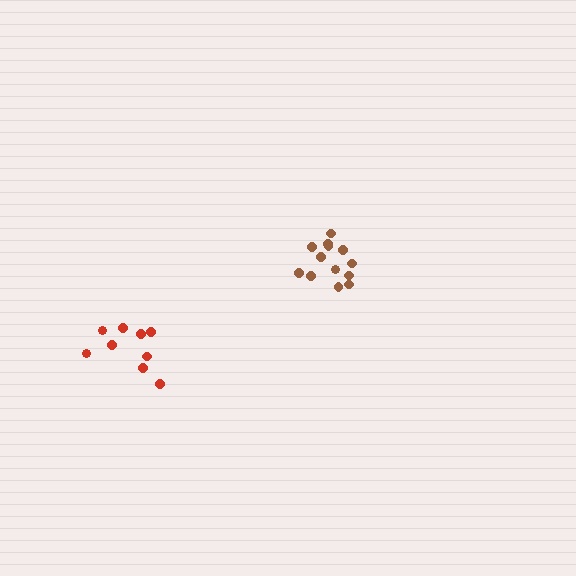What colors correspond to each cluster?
The clusters are colored: red, brown.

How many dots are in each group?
Group 1: 9 dots, Group 2: 13 dots (22 total).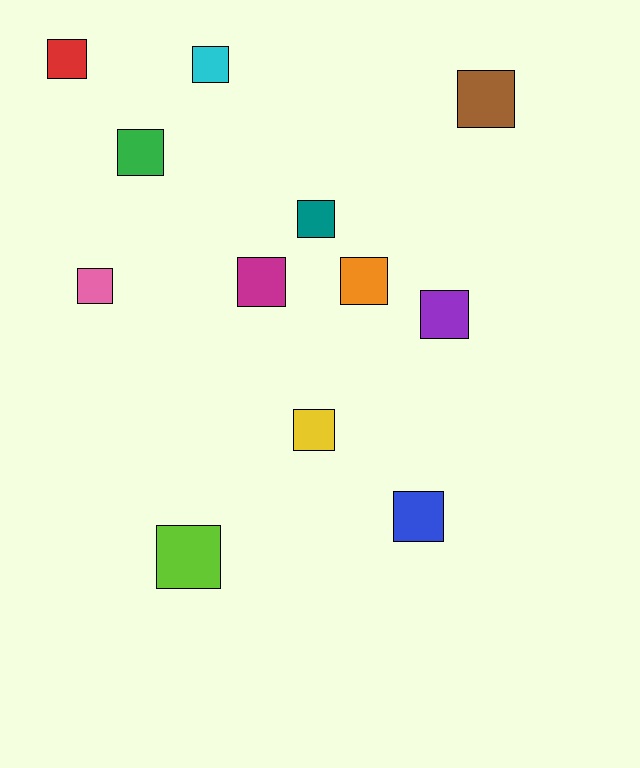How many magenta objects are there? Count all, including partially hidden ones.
There is 1 magenta object.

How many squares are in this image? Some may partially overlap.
There are 12 squares.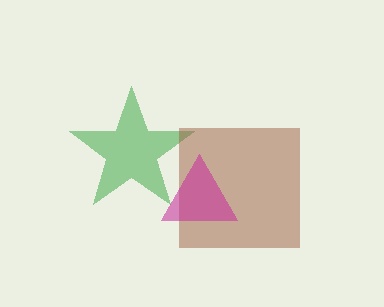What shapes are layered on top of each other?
The layered shapes are: a green star, a brown square, a magenta triangle.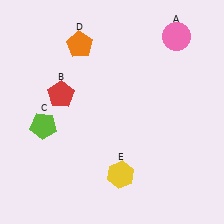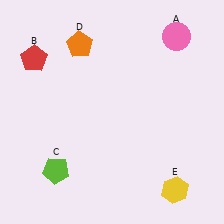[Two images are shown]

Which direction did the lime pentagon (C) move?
The lime pentagon (C) moved down.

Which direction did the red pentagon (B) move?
The red pentagon (B) moved up.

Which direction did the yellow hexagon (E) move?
The yellow hexagon (E) moved right.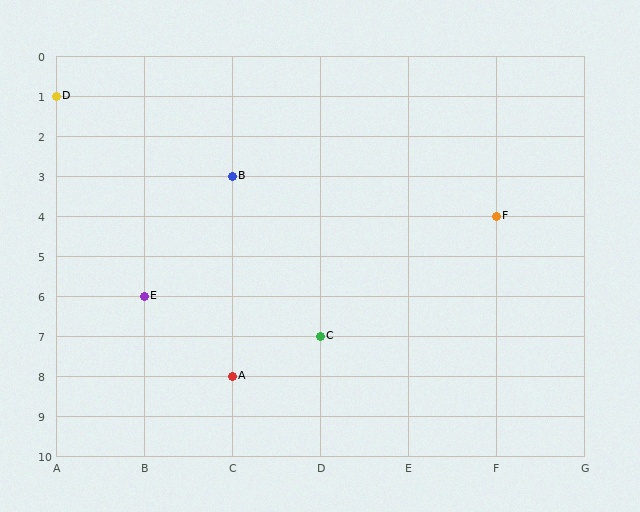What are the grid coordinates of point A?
Point A is at grid coordinates (C, 8).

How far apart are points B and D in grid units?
Points B and D are 2 columns and 2 rows apart (about 2.8 grid units diagonally).